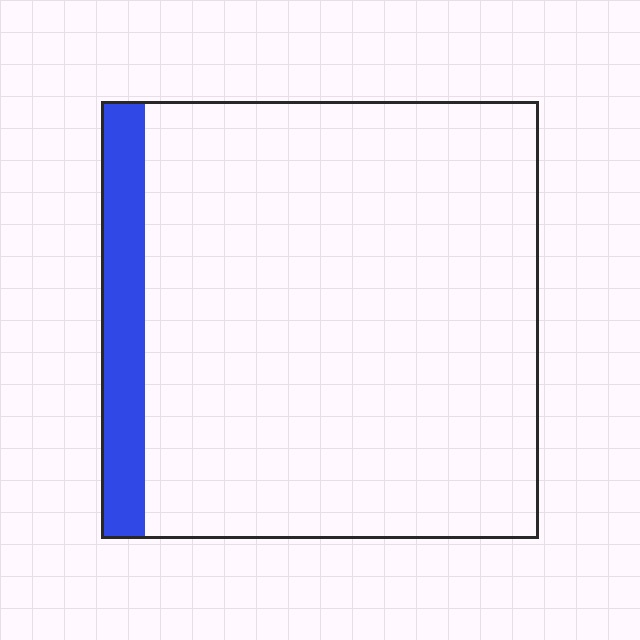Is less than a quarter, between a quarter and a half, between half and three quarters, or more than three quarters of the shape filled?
Less than a quarter.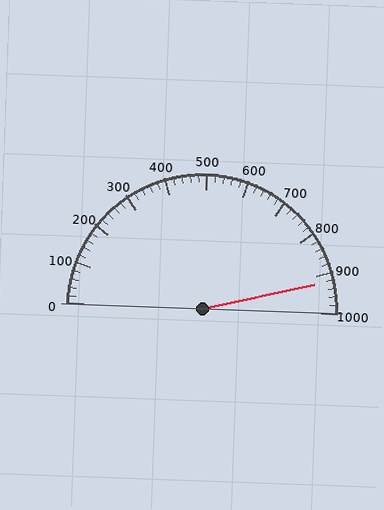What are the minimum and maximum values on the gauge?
The gauge ranges from 0 to 1000.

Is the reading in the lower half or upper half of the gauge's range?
The reading is in the upper half of the range (0 to 1000).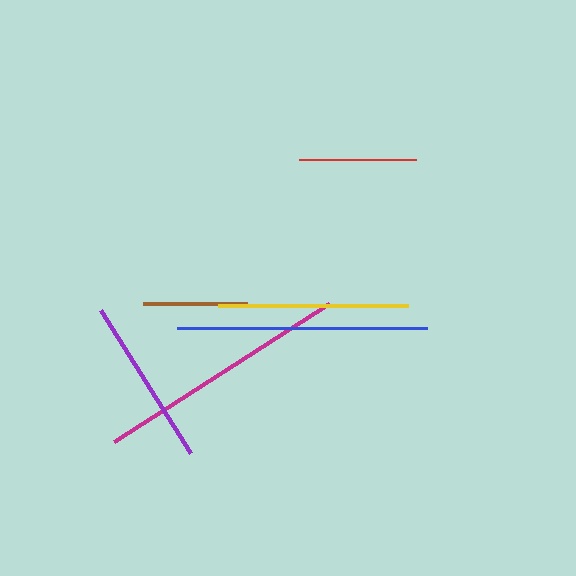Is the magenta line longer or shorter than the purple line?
The magenta line is longer than the purple line.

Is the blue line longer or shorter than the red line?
The blue line is longer than the red line.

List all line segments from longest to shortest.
From longest to shortest: magenta, blue, yellow, purple, red, brown.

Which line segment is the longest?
The magenta line is the longest at approximately 255 pixels.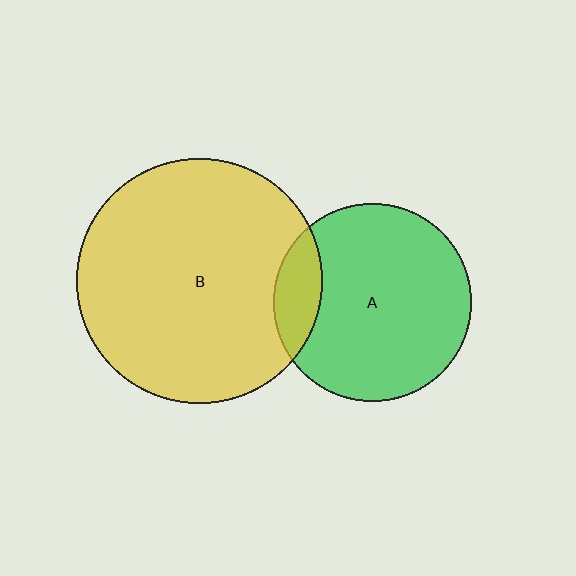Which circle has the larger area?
Circle B (yellow).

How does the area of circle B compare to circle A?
Approximately 1.5 times.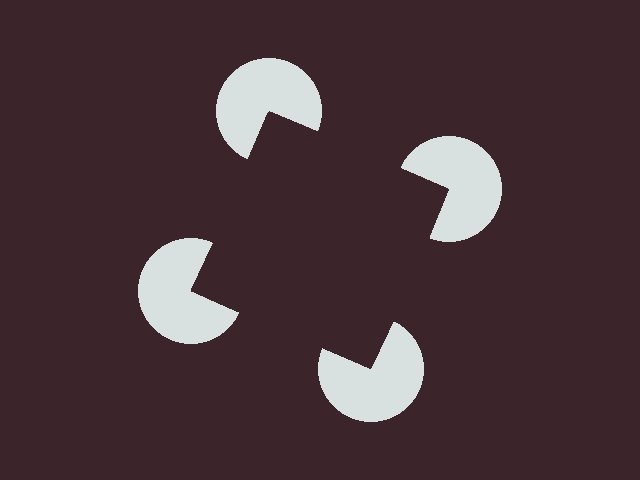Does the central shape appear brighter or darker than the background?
It typically appears slightly darker than the background, even though no actual brightness change is drawn.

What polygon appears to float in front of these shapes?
An illusory square — its edges are inferred from the aligned wedge cuts in the pac-man discs, not physically drawn.